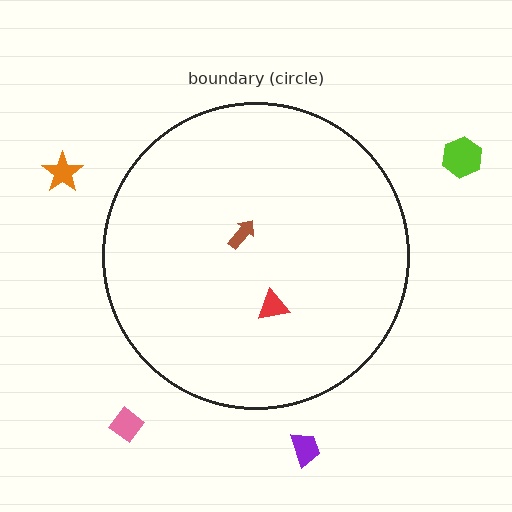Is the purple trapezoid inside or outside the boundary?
Outside.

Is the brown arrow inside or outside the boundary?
Inside.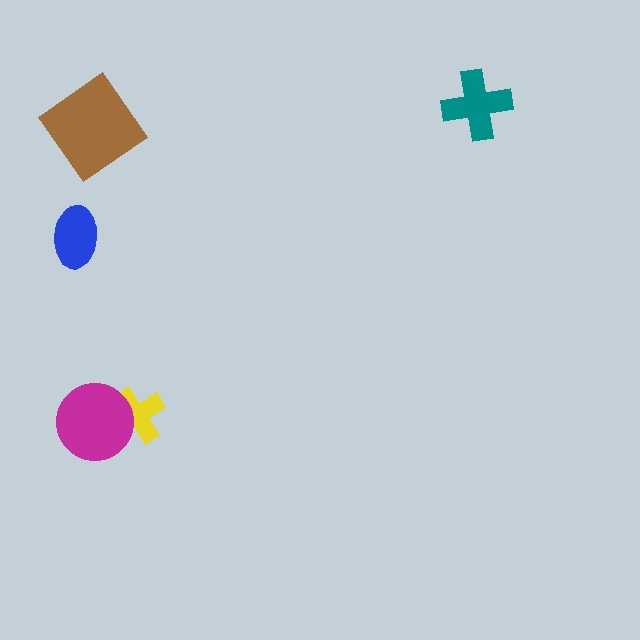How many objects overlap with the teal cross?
0 objects overlap with the teal cross.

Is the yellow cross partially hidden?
Yes, it is partially covered by another shape.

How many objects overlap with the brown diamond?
0 objects overlap with the brown diamond.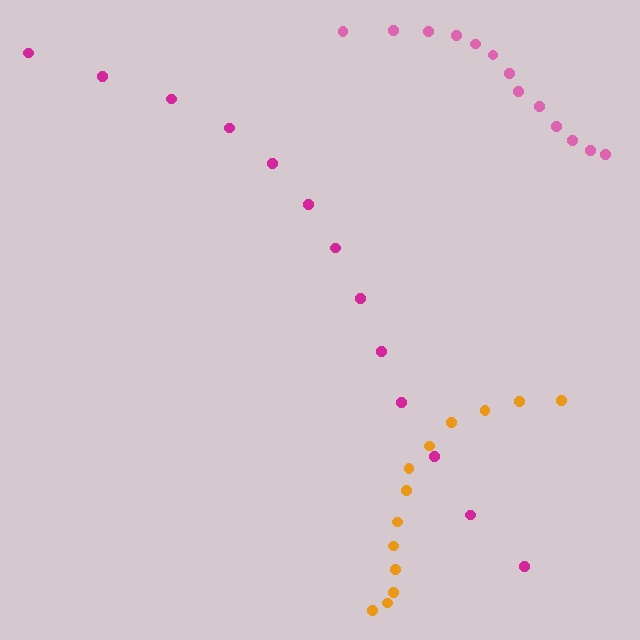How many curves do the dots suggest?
There are 3 distinct paths.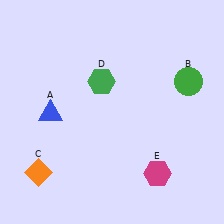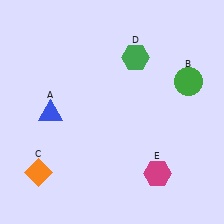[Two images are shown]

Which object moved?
The green hexagon (D) moved right.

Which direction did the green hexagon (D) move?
The green hexagon (D) moved right.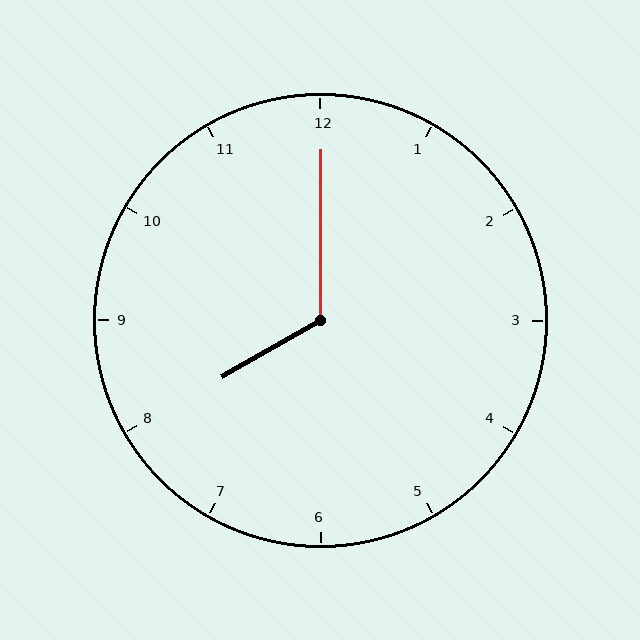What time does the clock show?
8:00.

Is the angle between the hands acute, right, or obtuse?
It is obtuse.